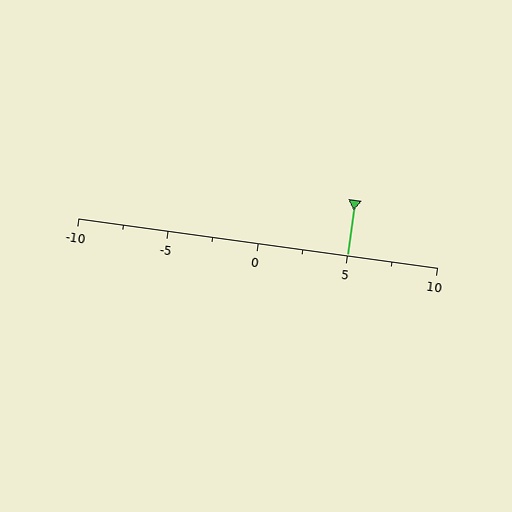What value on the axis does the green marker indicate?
The marker indicates approximately 5.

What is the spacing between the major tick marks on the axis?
The major ticks are spaced 5 apart.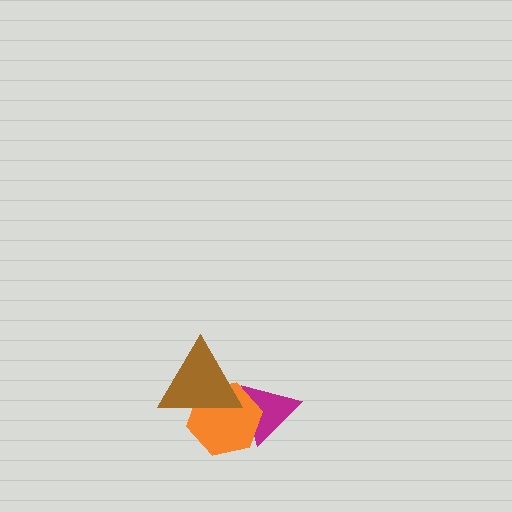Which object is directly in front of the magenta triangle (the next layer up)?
The orange hexagon is directly in front of the magenta triangle.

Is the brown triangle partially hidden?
No, no other shape covers it.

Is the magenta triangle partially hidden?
Yes, it is partially covered by another shape.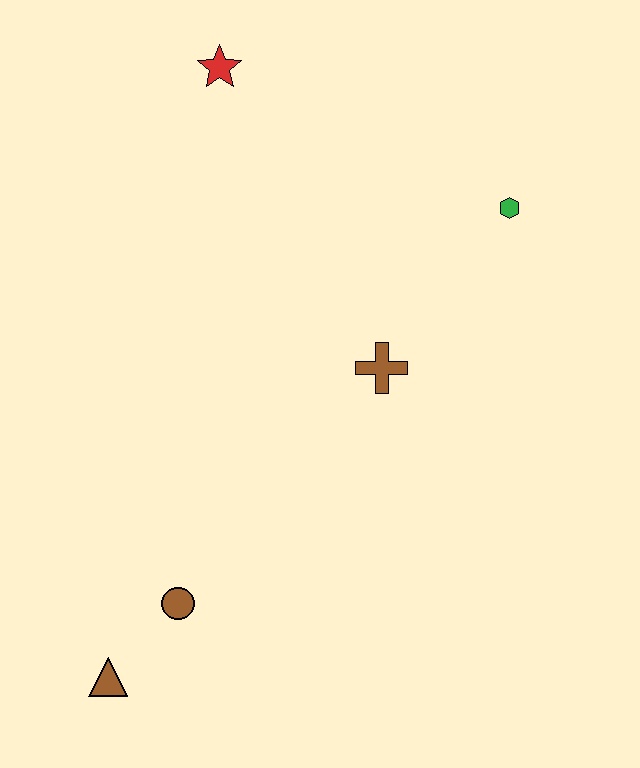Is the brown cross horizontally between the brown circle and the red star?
No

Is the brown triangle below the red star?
Yes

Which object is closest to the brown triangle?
The brown circle is closest to the brown triangle.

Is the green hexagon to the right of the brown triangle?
Yes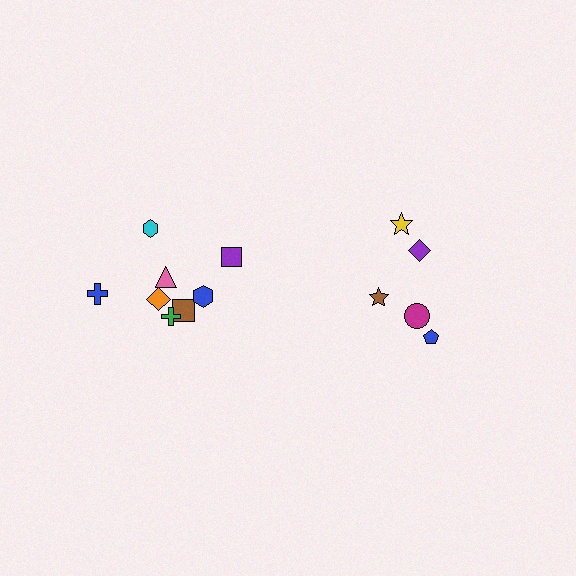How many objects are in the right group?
There are 5 objects.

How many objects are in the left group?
There are 8 objects.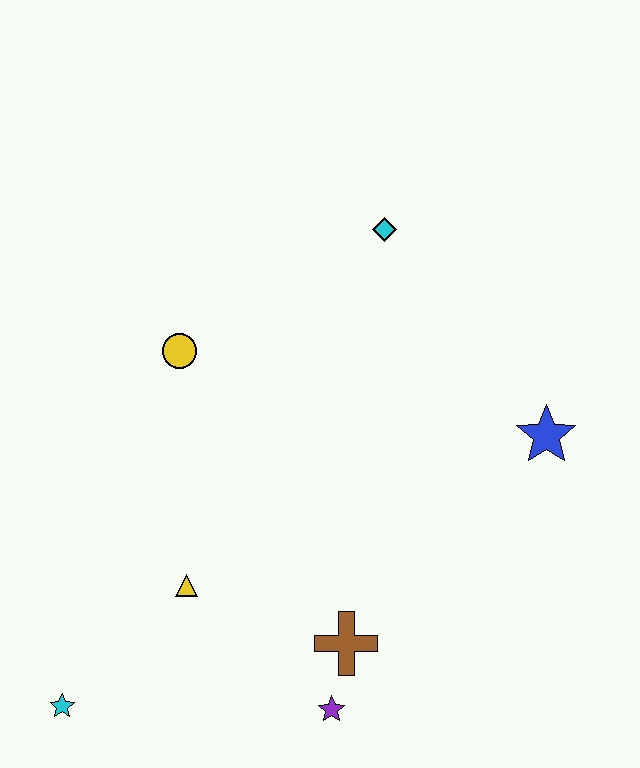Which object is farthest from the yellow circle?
The purple star is farthest from the yellow circle.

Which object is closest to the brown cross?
The purple star is closest to the brown cross.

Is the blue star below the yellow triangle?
No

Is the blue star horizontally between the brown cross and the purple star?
No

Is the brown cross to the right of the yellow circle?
Yes